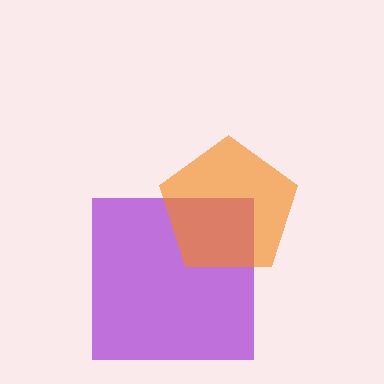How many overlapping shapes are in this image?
There are 2 overlapping shapes in the image.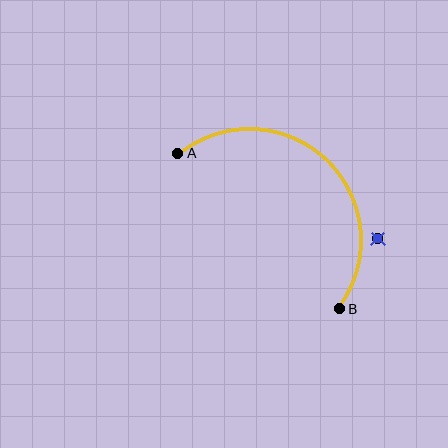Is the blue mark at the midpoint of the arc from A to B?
No — the blue mark does not lie on the arc at all. It sits slightly outside the curve.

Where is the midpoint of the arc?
The arc midpoint is the point on the curve farthest from the straight line joining A and B. It sits above and to the right of that line.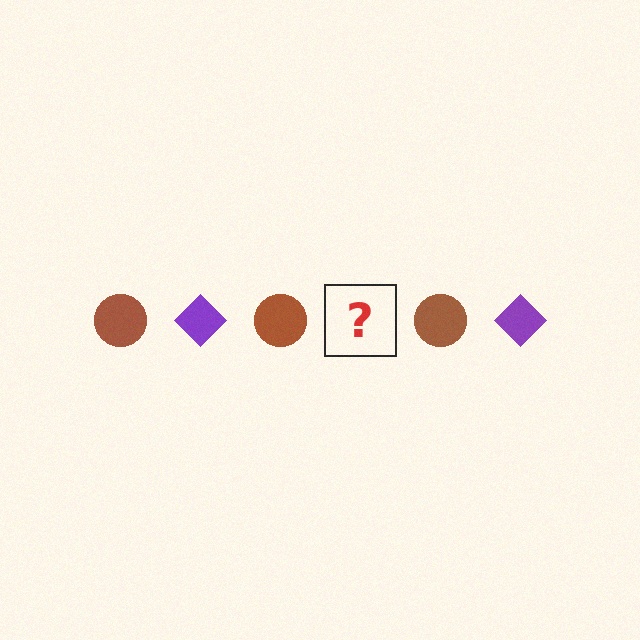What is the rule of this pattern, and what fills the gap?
The rule is that the pattern alternates between brown circle and purple diamond. The gap should be filled with a purple diamond.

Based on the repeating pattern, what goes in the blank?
The blank should be a purple diamond.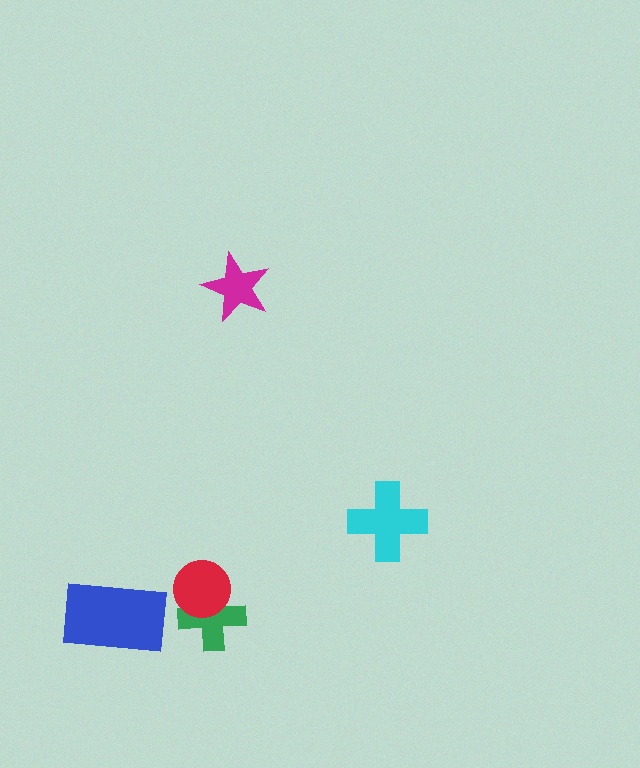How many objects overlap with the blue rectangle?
0 objects overlap with the blue rectangle.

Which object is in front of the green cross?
The red circle is in front of the green cross.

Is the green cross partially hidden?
Yes, it is partially covered by another shape.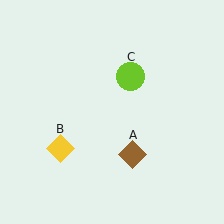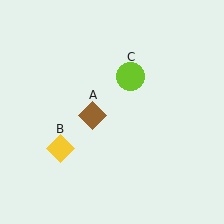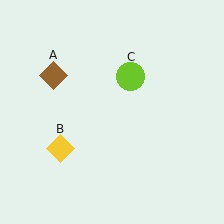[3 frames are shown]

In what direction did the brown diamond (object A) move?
The brown diamond (object A) moved up and to the left.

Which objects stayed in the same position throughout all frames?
Yellow diamond (object B) and lime circle (object C) remained stationary.